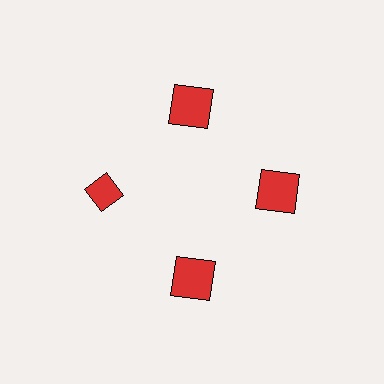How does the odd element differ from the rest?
It has a different shape: diamond instead of square.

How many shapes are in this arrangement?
There are 4 shapes arranged in a ring pattern.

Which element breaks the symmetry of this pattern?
The red diamond at roughly the 9 o'clock position breaks the symmetry. All other shapes are red squares.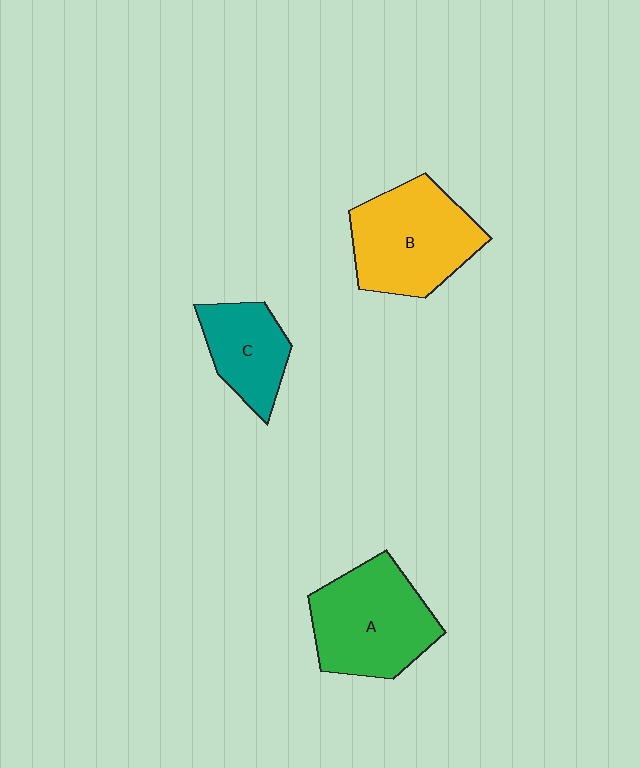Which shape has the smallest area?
Shape C (teal).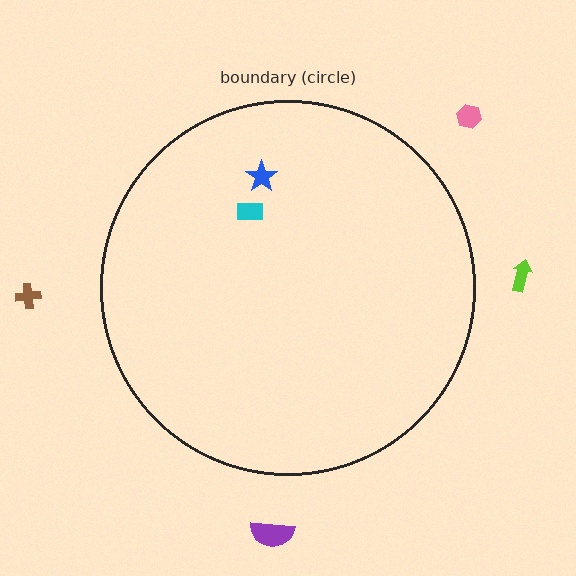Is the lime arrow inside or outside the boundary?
Outside.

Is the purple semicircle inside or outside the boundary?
Outside.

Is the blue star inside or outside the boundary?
Inside.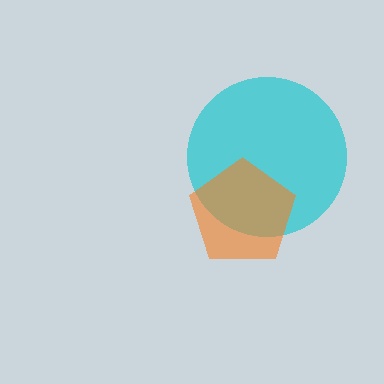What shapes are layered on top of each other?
The layered shapes are: a cyan circle, an orange pentagon.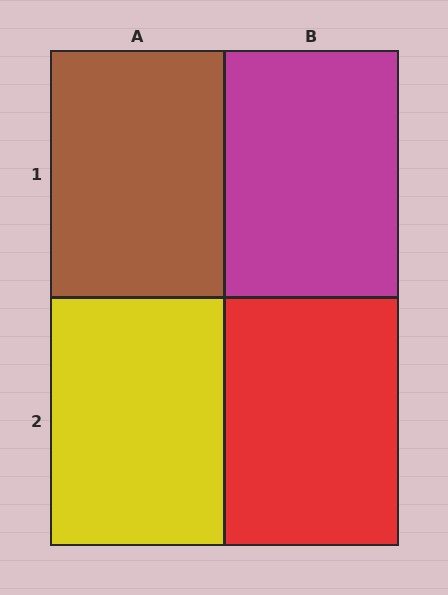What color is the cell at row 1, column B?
Magenta.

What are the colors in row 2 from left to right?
Yellow, red.